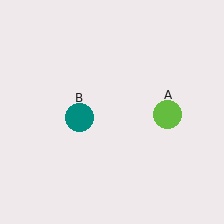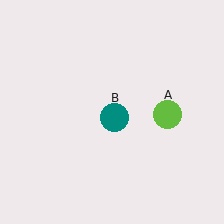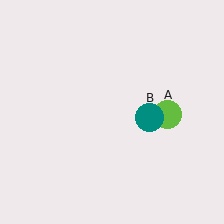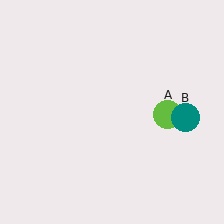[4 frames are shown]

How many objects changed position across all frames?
1 object changed position: teal circle (object B).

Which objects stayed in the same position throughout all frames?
Lime circle (object A) remained stationary.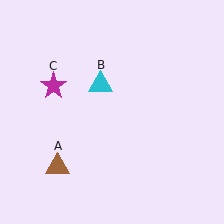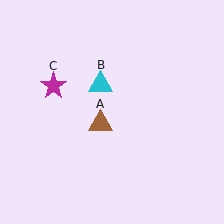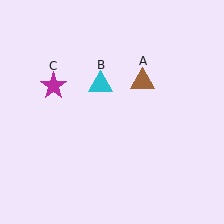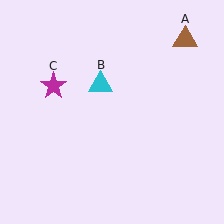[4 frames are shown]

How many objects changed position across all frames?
1 object changed position: brown triangle (object A).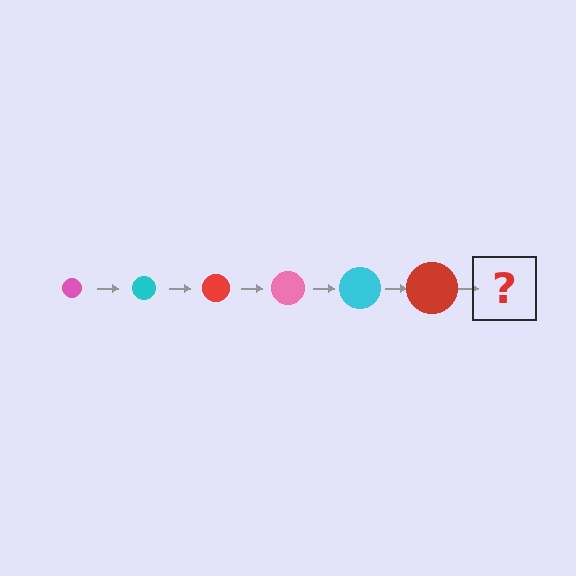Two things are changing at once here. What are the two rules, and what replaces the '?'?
The two rules are that the circle grows larger each step and the color cycles through pink, cyan, and red. The '?' should be a pink circle, larger than the previous one.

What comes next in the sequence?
The next element should be a pink circle, larger than the previous one.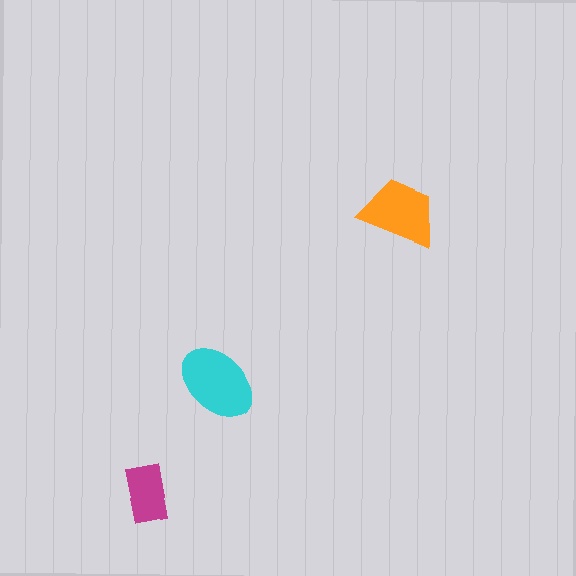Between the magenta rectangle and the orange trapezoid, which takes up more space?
The orange trapezoid.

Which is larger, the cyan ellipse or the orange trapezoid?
The cyan ellipse.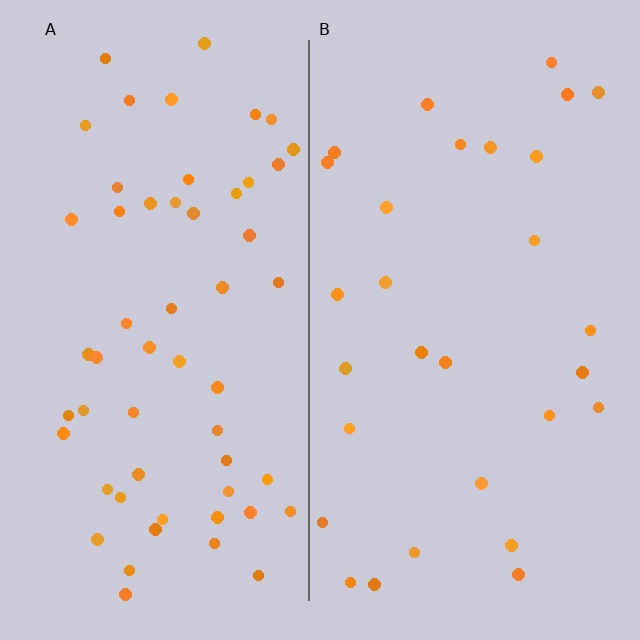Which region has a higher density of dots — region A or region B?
A (the left).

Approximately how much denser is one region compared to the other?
Approximately 1.9× — region A over region B.